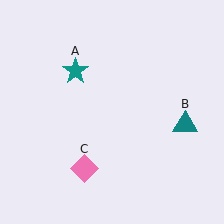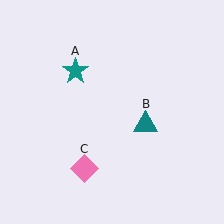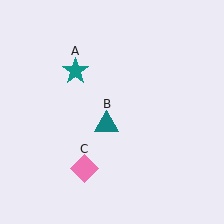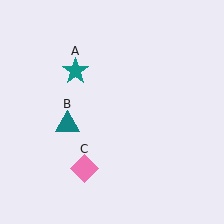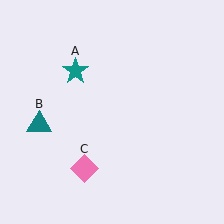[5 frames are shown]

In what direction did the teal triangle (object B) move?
The teal triangle (object B) moved left.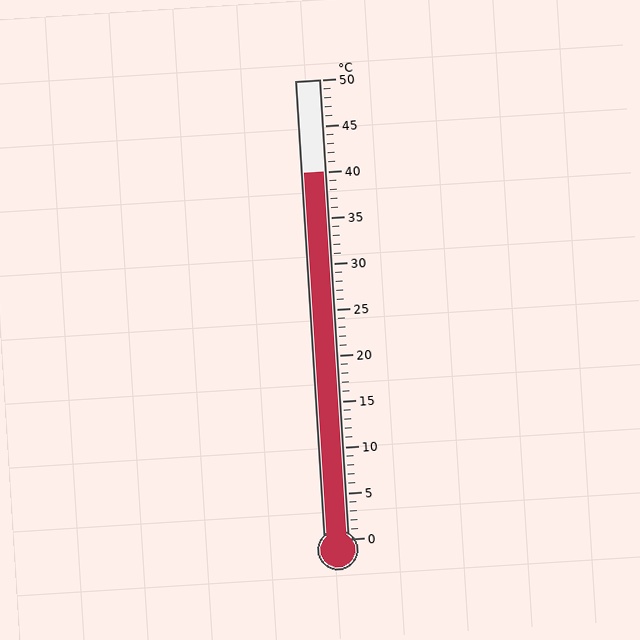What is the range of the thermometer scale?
The thermometer scale ranges from 0°C to 50°C.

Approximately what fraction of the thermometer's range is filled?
The thermometer is filled to approximately 80% of its range.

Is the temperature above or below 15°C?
The temperature is above 15°C.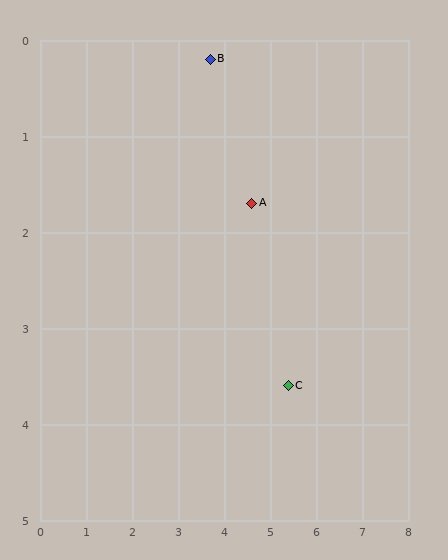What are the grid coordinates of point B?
Point B is at approximately (3.7, 0.2).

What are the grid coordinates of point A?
Point A is at approximately (4.6, 1.7).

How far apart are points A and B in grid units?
Points A and B are about 1.7 grid units apart.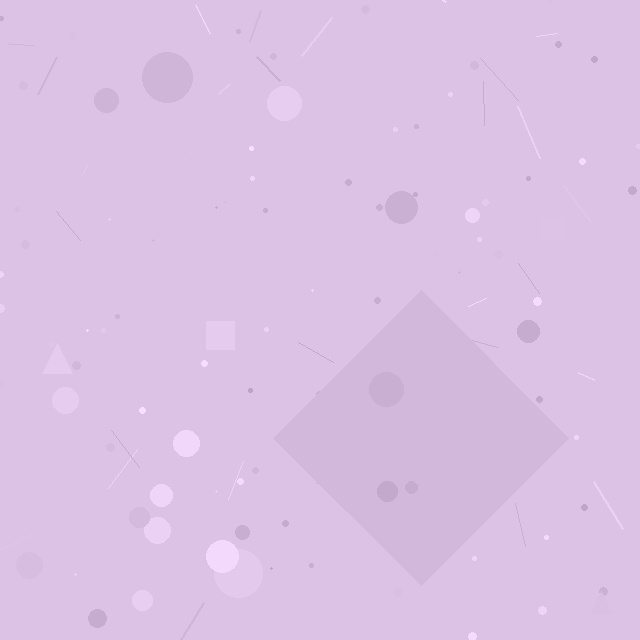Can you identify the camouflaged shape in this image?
The camouflaged shape is a diamond.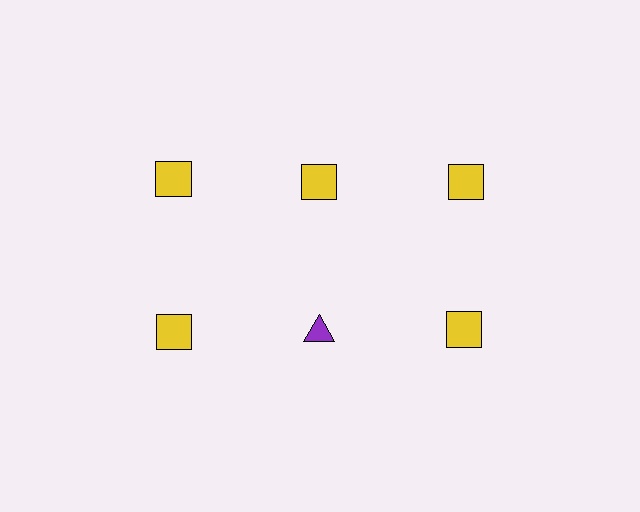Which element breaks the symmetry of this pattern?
The purple triangle in the second row, second from left column breaks the symmetry. All other shapes are yellow squares.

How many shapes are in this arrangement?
There are 6 shapes arranged in a grid pattern.